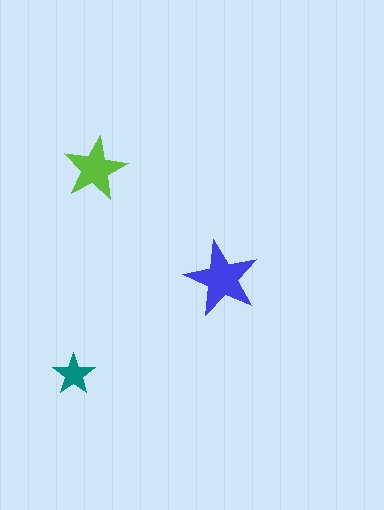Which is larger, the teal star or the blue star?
The blue one.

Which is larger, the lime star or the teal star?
The lime one.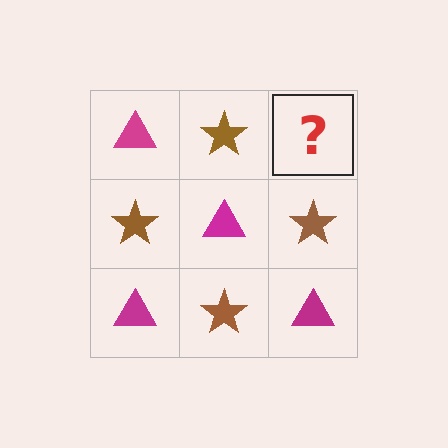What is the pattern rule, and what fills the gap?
The rule is that it alternates magenta triangle and brown star in a checkerboard pattern. The gap should be filled with a magenta triangle.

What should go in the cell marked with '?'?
The missing cell should contain a magenta triangle.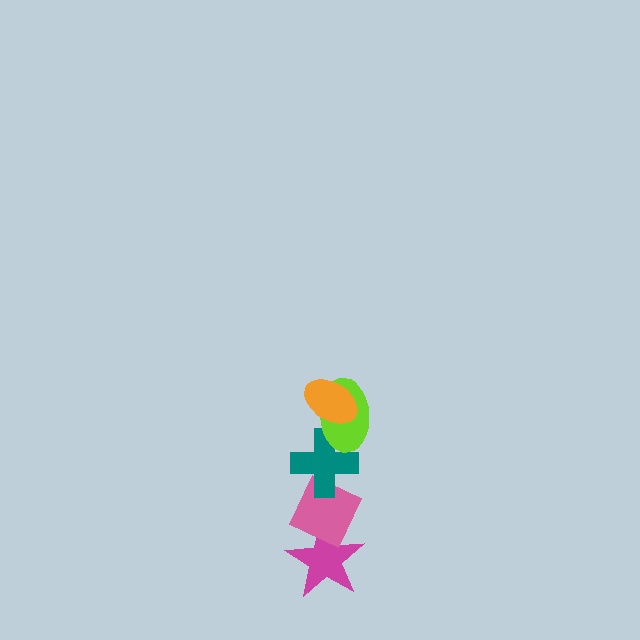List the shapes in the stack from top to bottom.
From top to bottom: the orange ellipse, the lime ellipse, the teal cross, the pink diamond, the magenta star.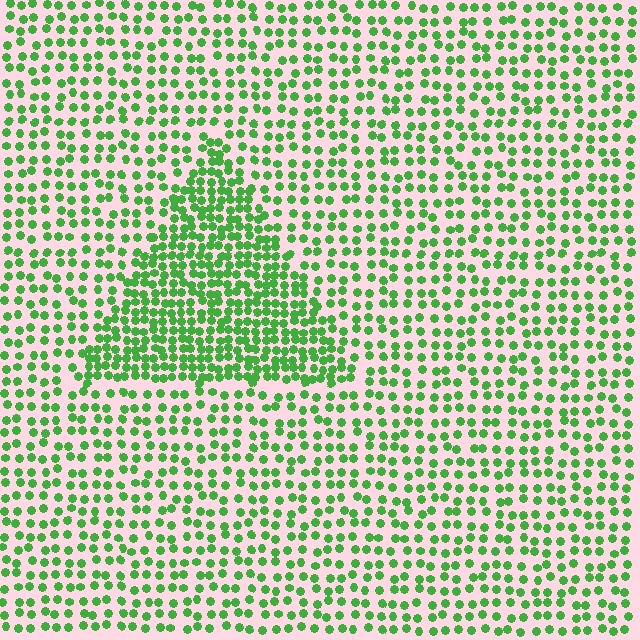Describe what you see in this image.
The image contains small green elements arranged at two different densities. A triangle-shaped region is visible where the elements are more densely packed than the surrounding area.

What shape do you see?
I see a triangle.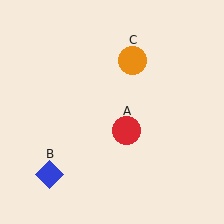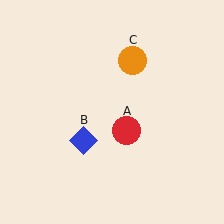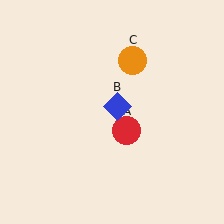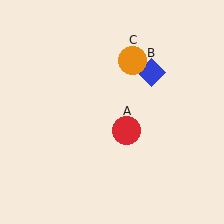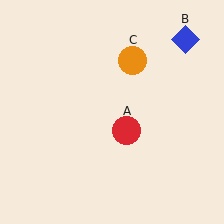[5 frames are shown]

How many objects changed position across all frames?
1 object changed position: blue diamond (object B).